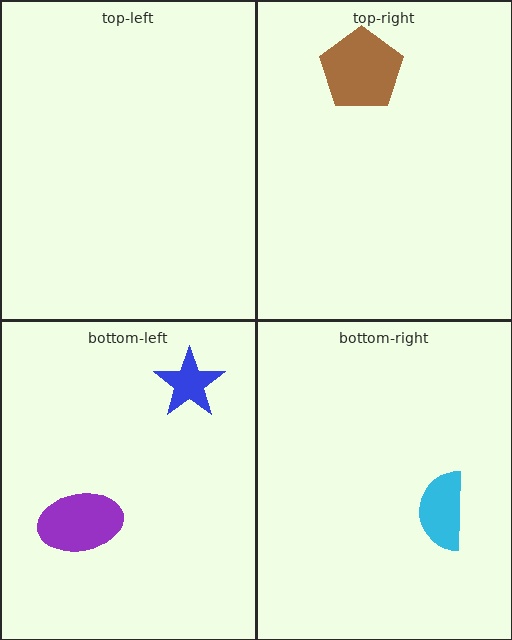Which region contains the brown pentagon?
The top-right region.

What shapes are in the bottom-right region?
The cyan semicircle.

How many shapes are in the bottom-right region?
1.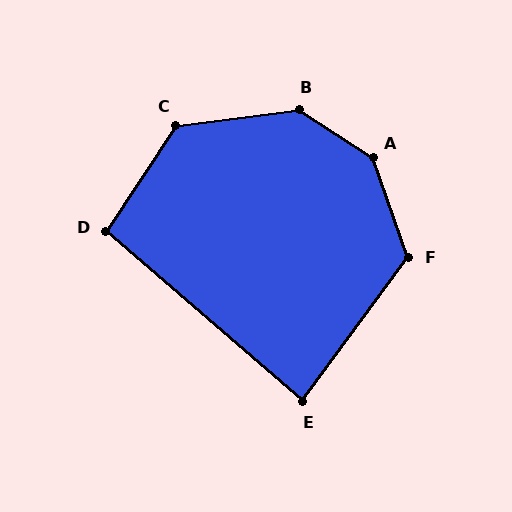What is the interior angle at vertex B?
Approximately 139 degrees (obtuse).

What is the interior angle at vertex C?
Approximately 131 degrees (obtuse).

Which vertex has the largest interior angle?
A, at approximately 143 degrees.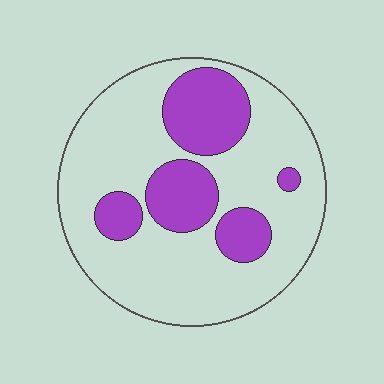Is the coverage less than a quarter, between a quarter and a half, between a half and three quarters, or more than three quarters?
Between a quarter and a half.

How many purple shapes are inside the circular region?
5.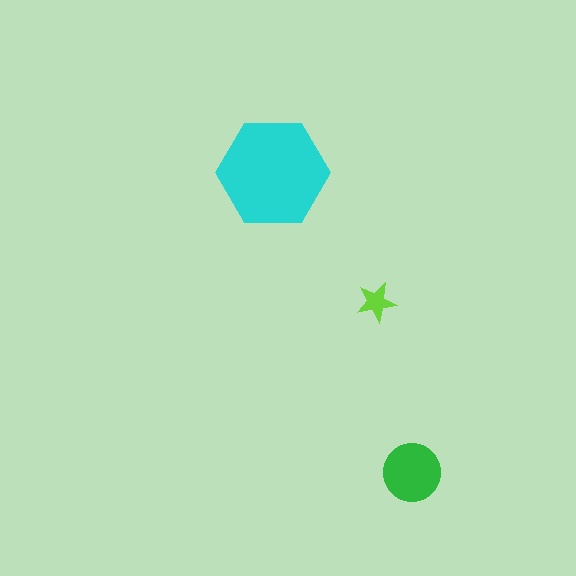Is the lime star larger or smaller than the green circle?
Smaller.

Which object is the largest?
The cyan hexagon.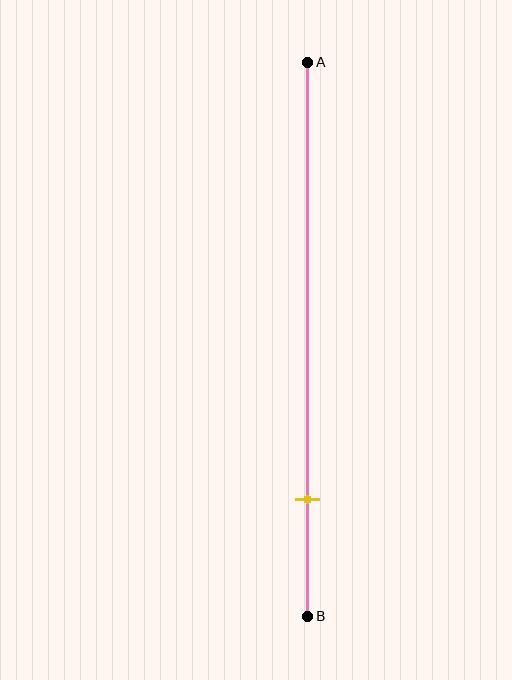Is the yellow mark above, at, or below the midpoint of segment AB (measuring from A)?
The yellow mark is below the midpoint of segment AB.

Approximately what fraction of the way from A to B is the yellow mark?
The yellow mark is approximately 80% of the way from A to B.